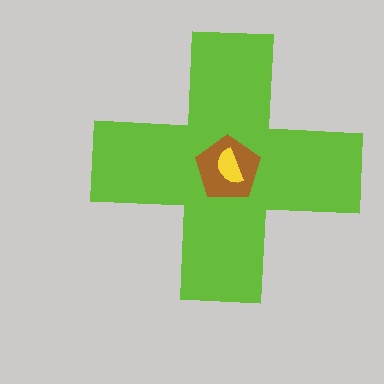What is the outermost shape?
The lime cross.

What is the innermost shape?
The yellow semicircle.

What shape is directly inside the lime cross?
The brown pentagon.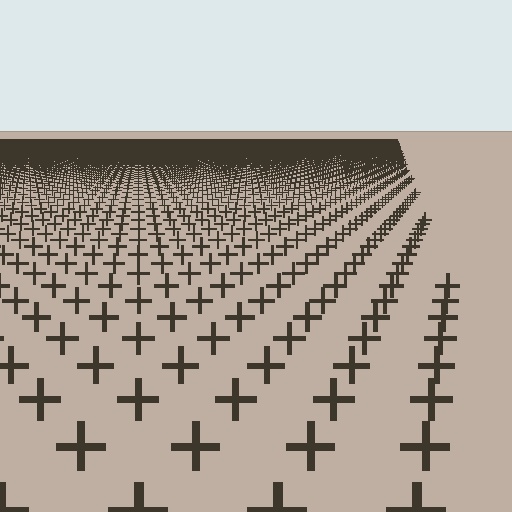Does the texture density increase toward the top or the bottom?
Density increases toward the top.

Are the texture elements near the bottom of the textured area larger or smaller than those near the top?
Larger. Near the bottom, elements are closer to the viewer and appear at a bigger on-screen size.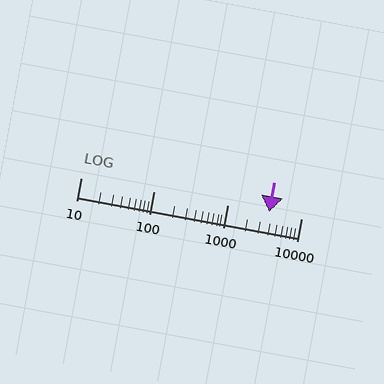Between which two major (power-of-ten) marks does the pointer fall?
The pointer is between 1000 and 10000.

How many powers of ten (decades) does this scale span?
The scale spans 3 decades, from 10 to 10000.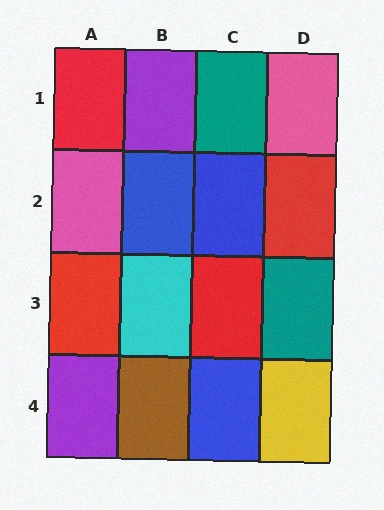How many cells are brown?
1 cell is brown.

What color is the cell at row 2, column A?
Pink.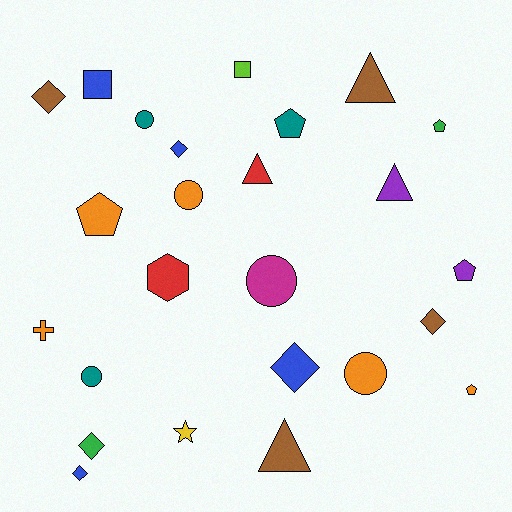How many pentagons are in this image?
There are 5 pentagons.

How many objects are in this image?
There are 25 objects.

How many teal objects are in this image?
There are 3 teal objects.